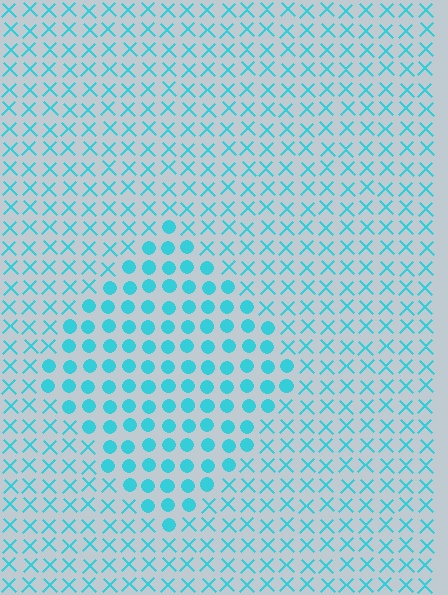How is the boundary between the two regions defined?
The boundary is defined by a change in element shape: circles inside vs. X marks outside. All elements share the same color and spacing.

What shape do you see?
I see a diamond.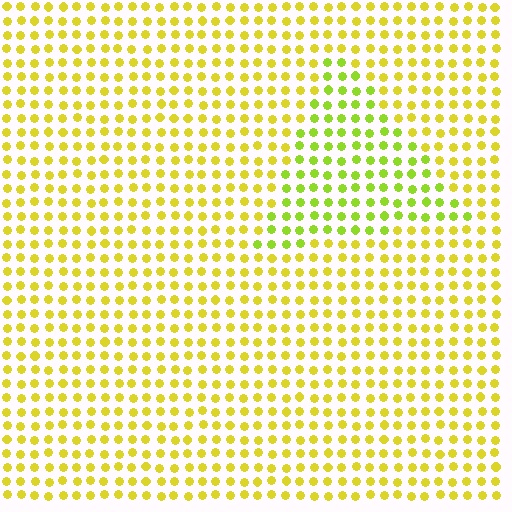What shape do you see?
I see a triangle.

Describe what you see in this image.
The image is filled with small yellow elements in a uniform arrangement. A triangle-shaped region is visible where the elements are tinted to a slightly different hue, forming a subtle color boundary.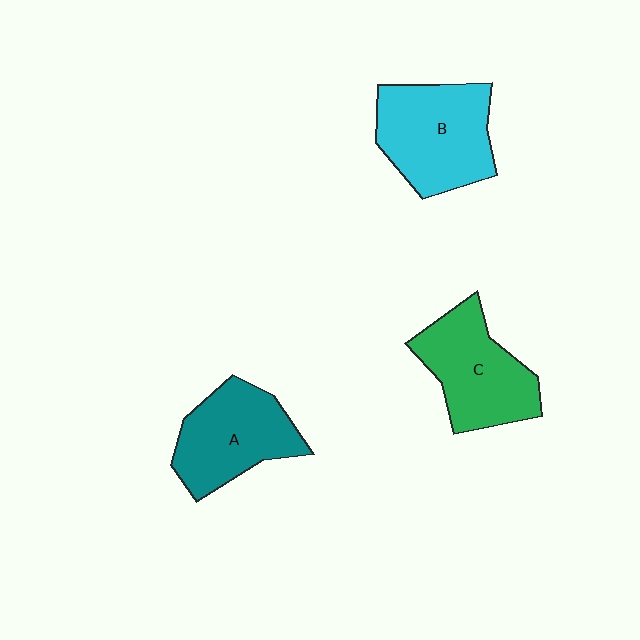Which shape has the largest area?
Shape B (cyan).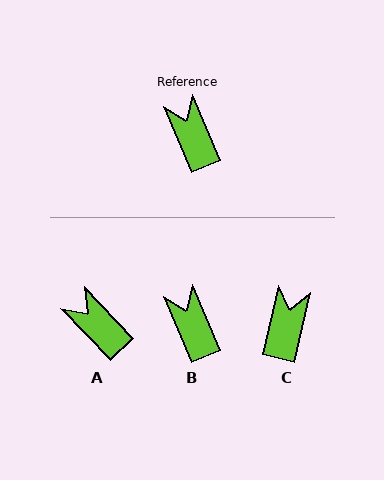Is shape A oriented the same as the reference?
No, it is off by about 21 degrees.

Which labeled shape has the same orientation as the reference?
B.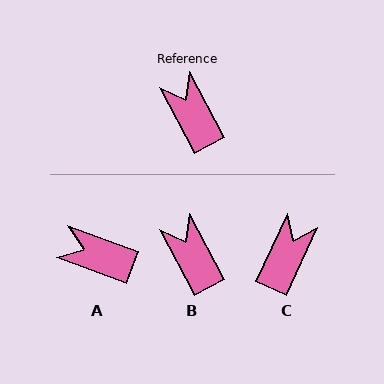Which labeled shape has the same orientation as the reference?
B.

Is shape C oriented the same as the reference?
No, it is off by about 53 degrees.